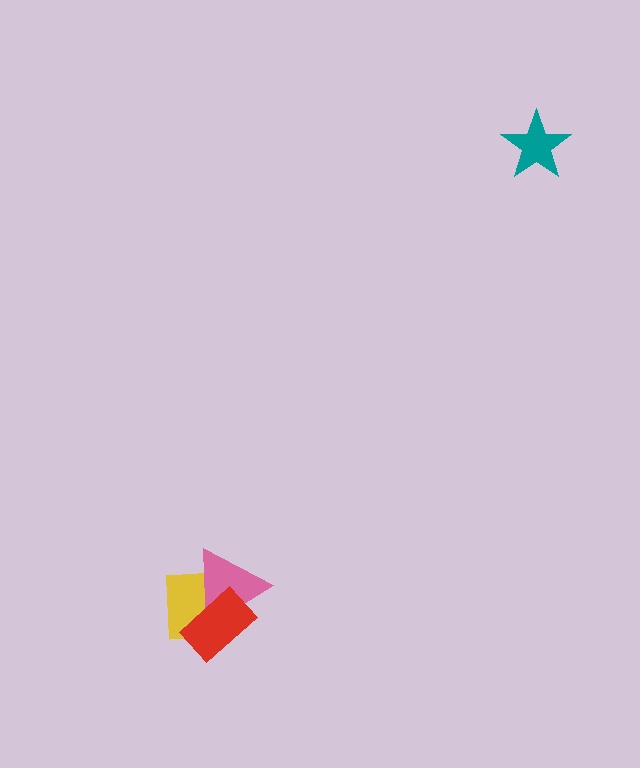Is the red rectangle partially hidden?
No, no other shape covers it.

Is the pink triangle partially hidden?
Yes, it is partially covered by another shape.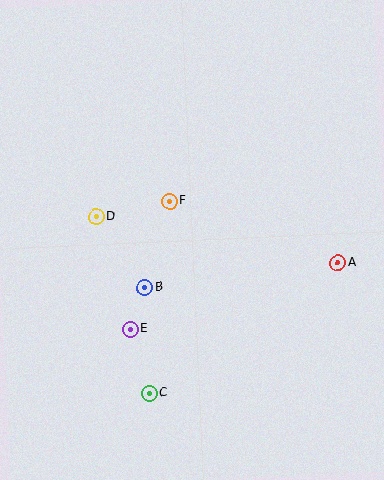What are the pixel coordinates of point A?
Point A is at (338, 263).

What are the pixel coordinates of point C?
Point C is at (149, 393).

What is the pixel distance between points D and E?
The distance between D and E is 118 pixels.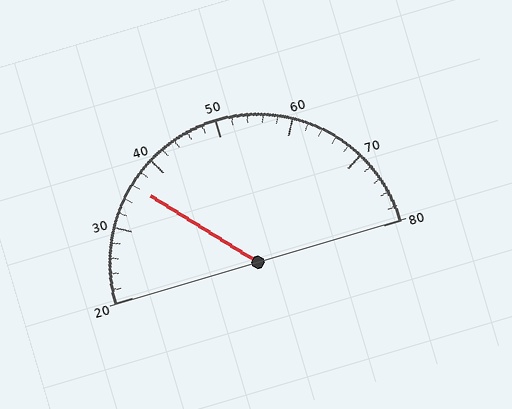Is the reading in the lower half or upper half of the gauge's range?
The reading is in the lower half of the range (20 to 80).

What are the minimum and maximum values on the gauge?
The gauge ranges from 20 to 80.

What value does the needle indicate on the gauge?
The needle indicates approximately 36.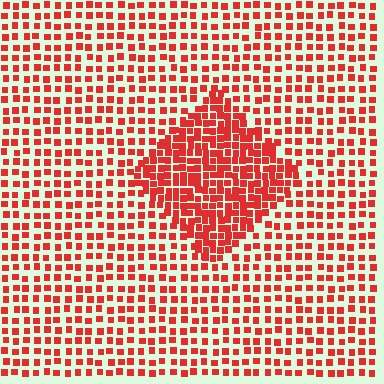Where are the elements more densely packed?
The elements are more densely packed inside the diamond boundary.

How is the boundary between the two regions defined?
The boundary is defined by a change in element density (approximately 2.0x ratio). All elements are the same color, size, and shape.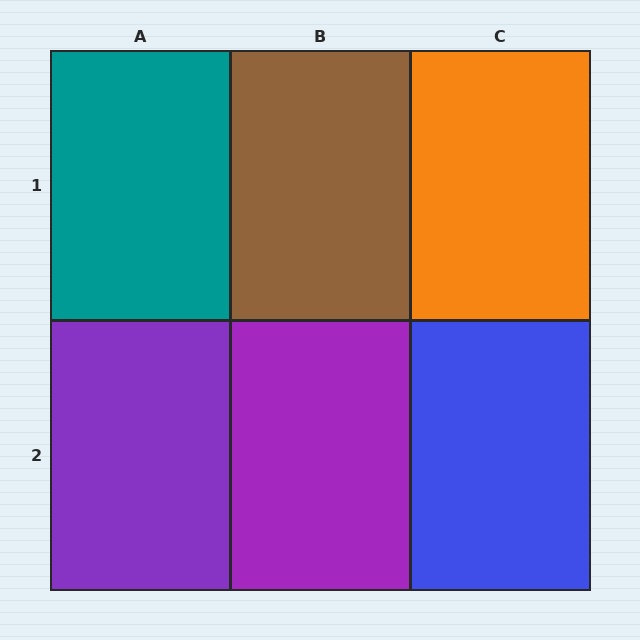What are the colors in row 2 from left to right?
Purple, purple, blue.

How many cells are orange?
1 cell is orange.